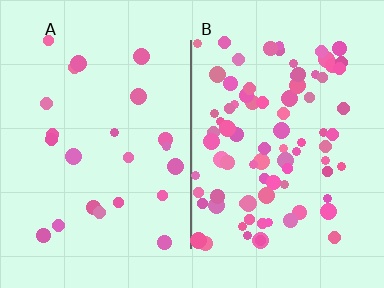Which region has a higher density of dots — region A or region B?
B (the right).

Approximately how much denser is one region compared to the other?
Approximately 3.7× — region B over region A.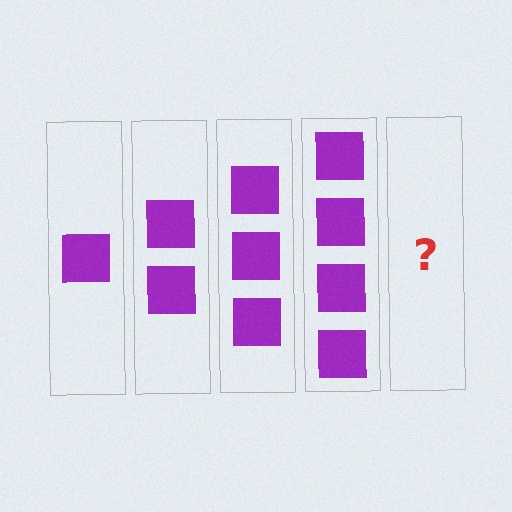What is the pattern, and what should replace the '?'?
The pattern is that each step adds one more square. The '?' should be 5 squares.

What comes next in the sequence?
The next element should be 5 squares.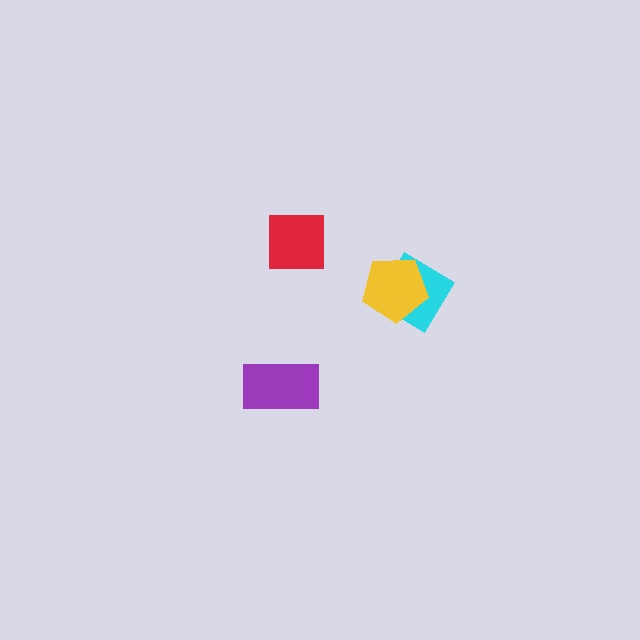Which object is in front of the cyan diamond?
The yellow pentagon is in front of the cyan diamond.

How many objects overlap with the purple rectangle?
0 objects overlap with the purple rectangle.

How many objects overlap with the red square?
0 objects overlap with the red square.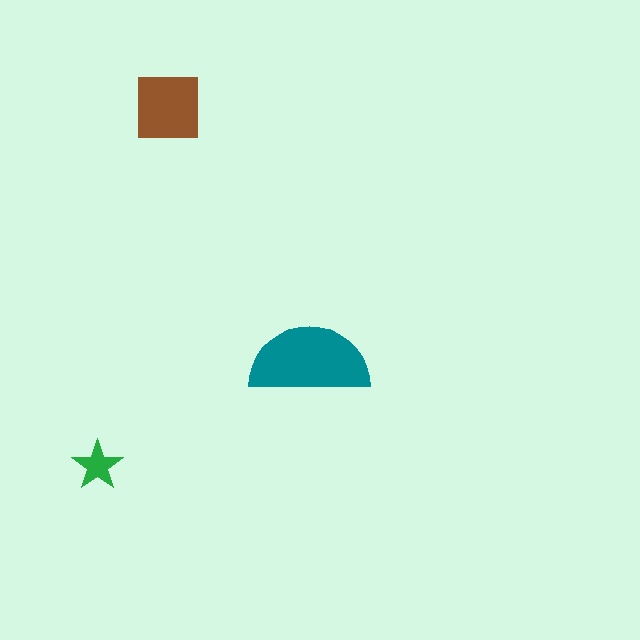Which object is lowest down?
The green star is bottommost.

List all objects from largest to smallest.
The teal semicircle, the brown square, the green star.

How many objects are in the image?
There are 3 objects in the image.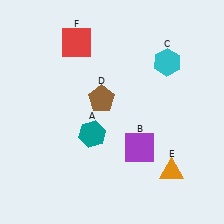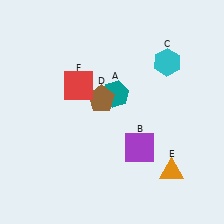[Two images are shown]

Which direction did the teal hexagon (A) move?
The teal hexagon (A) moved up.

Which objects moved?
The objects that moved are: the teal hexagon (A), the red square (F).